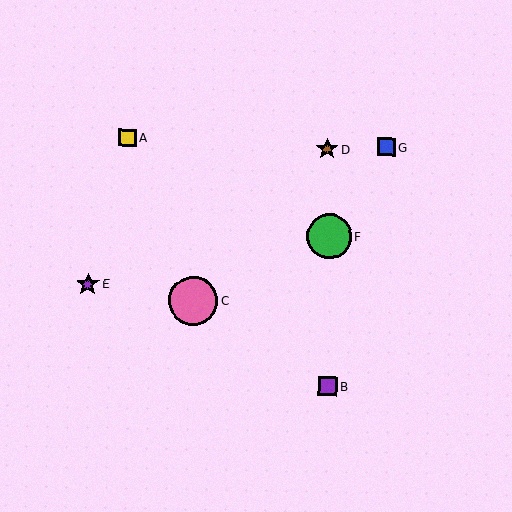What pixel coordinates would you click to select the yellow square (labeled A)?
Click at (128, 137) to select the yellow square A.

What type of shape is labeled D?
Shape D is a brown star.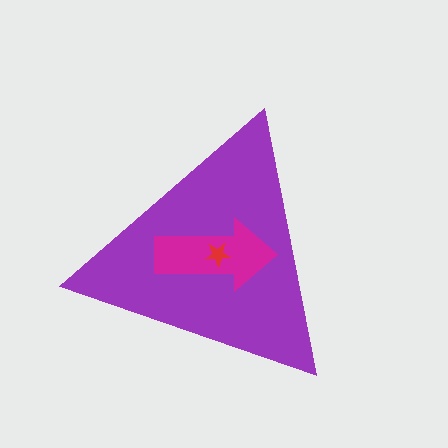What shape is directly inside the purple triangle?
The magenta arrow.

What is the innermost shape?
The red star.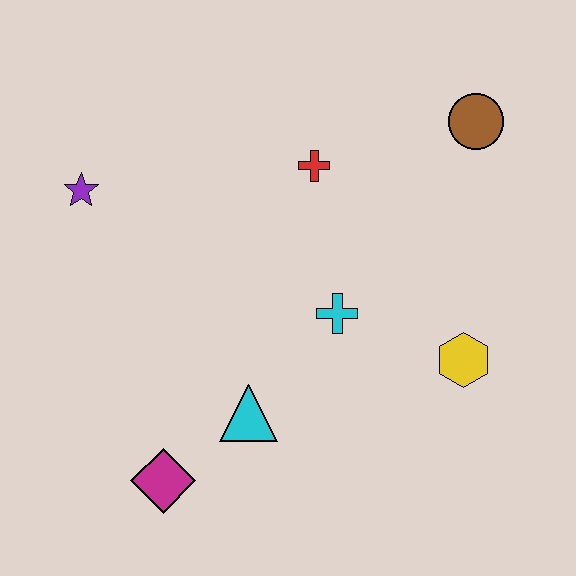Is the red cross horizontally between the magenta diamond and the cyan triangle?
No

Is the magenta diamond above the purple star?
No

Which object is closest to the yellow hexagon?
The cyan cross is closest to the yellow hexagon.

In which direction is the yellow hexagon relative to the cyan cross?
The yellow hexagon is to the right of the cyan cross.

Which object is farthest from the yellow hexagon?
The purple star is farthest from the yellow hexagon.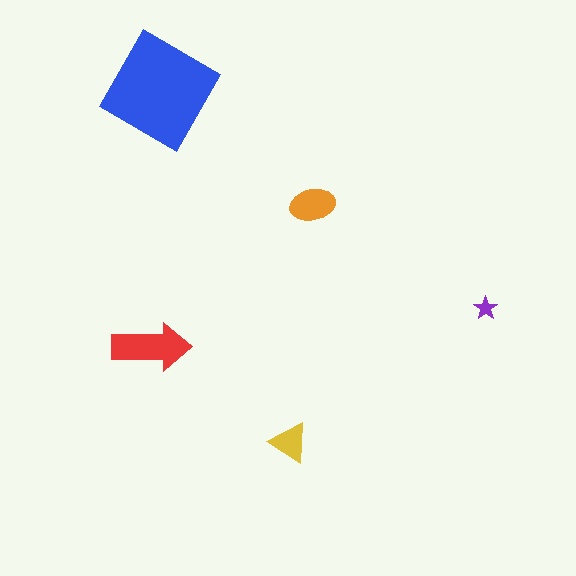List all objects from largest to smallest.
The blue diamond, the red arrow, the orange ellipse, the yellow triangle, the purple star.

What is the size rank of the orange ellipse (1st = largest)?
3rd.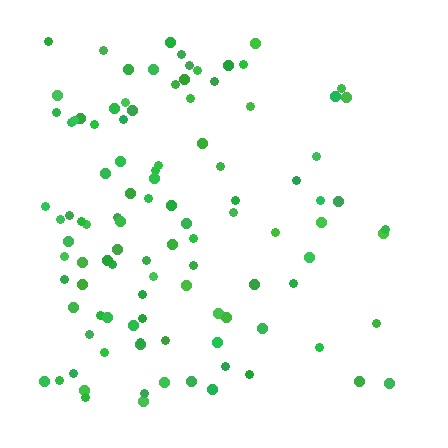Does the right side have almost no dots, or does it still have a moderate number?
Still a moderate number, just noticeably fewer than the left.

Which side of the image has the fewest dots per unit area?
The right.